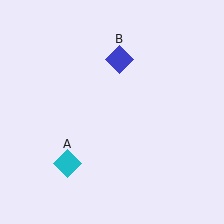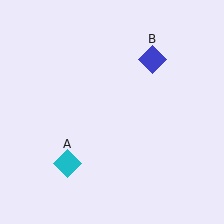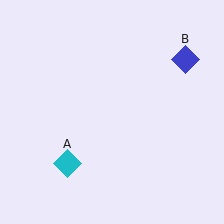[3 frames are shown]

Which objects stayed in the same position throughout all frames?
Cyan diamond (object A) remained stationary.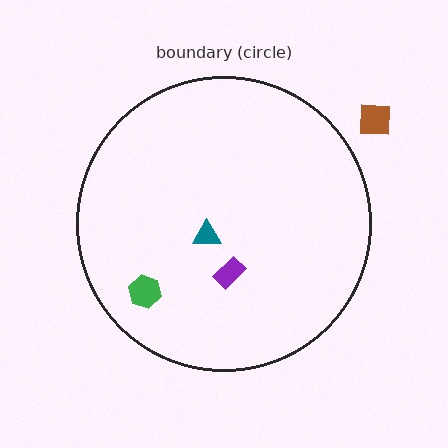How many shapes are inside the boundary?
3 inside, 1 outside.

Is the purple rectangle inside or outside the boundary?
Inside.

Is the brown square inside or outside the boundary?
Outside.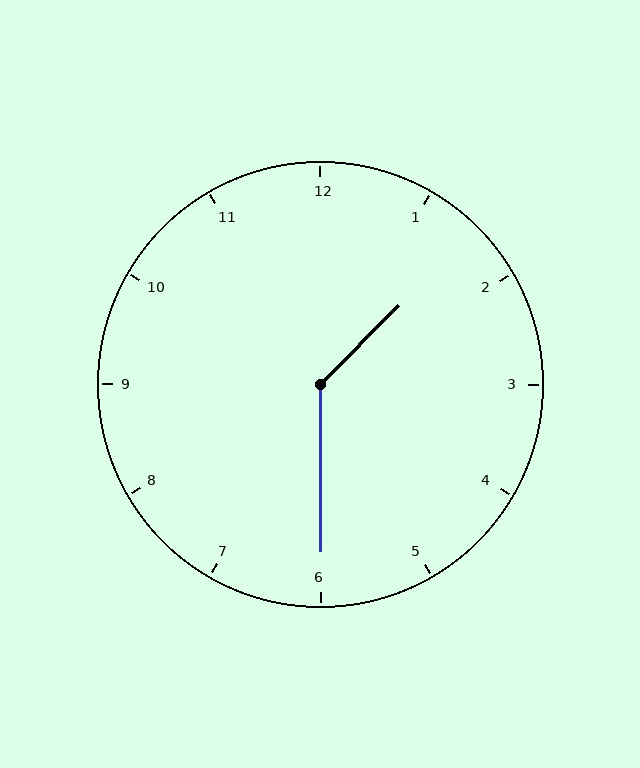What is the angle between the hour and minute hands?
Approximately 135 degrees.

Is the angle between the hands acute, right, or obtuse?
It is obtuse.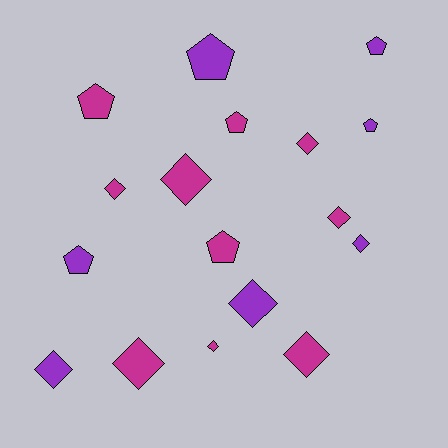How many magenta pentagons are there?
There are 3 magenta pentagons.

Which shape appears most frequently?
Diamond, with 10 objects.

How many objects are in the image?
There are 17 objects.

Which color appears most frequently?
Magenta, with 10 objects.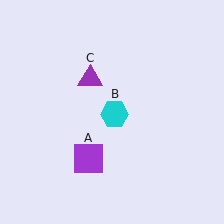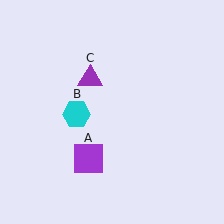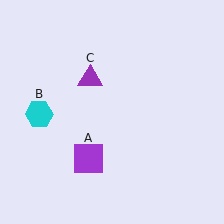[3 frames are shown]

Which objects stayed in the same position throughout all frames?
Purple square (object A) and purple triangle (object C) remained stationary.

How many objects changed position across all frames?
1 object changed position: cyan hexagon (object B).